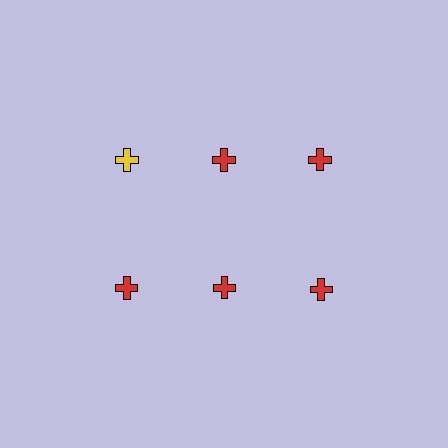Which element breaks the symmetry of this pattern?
The yellow cross in the top row, leftmost column breaks the symmetry. All other shapes are red crosses.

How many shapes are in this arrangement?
There are 6 shapes arranged in a grid pattern.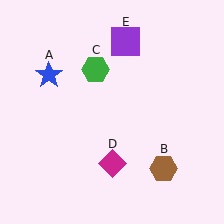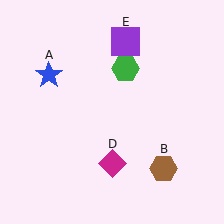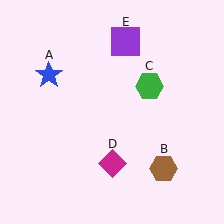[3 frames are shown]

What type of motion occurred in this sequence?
The green hexagon (object C) rotated clockwise around the center of the scene.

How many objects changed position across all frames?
1 object changed position: green hexagon (object C).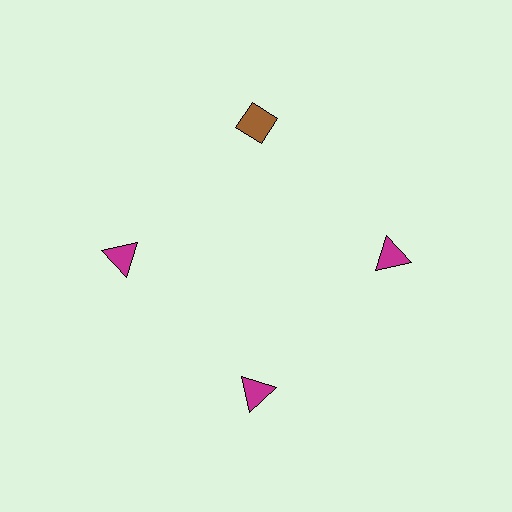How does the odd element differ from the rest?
It differs in both color (brown instead of magenta) and shape (diamond instead of triangle).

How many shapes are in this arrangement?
There are 4 shapes arranged in a ring pattern.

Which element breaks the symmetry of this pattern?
The brown diamond at roughly the 12 o'clock position breaks the symmetry. All other shapes are magenta triangles.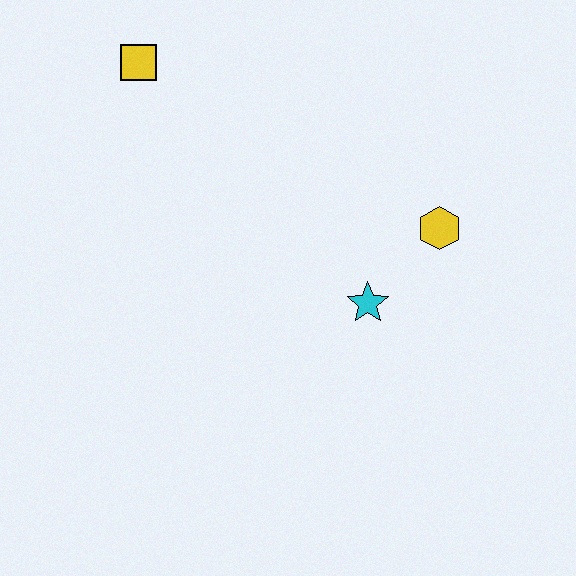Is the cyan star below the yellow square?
Yes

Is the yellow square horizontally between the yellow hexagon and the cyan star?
No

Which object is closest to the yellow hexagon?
The cyan star is closest to the yellow hexagon.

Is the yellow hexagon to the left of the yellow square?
No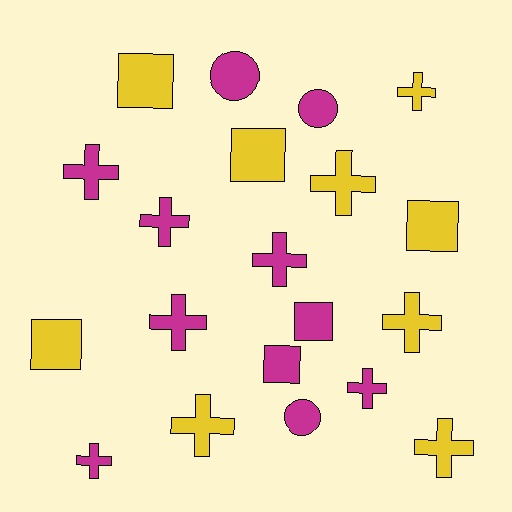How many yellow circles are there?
There are no yellow circles.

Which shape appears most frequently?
Cross, with 11 objects.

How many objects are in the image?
There are 20 objects.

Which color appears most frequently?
Magenta, with 11 objects.